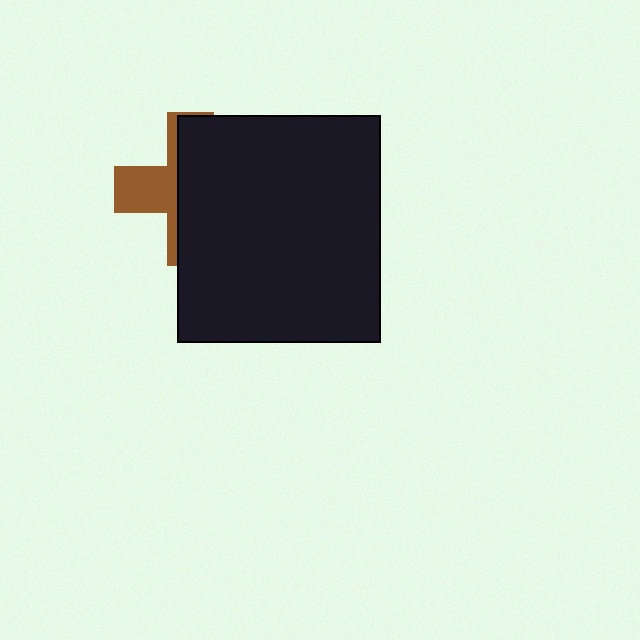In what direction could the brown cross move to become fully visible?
The brown cross could move left. That would shift it out from behind the black rectangle entirely.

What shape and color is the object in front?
The object in front is a black rectangle.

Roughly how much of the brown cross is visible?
A small part of it is visible (roughly 35%).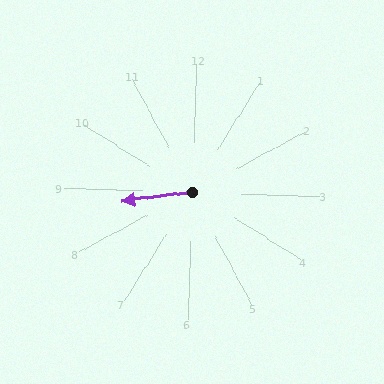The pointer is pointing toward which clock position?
Roughly 9 o'clock.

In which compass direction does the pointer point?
West.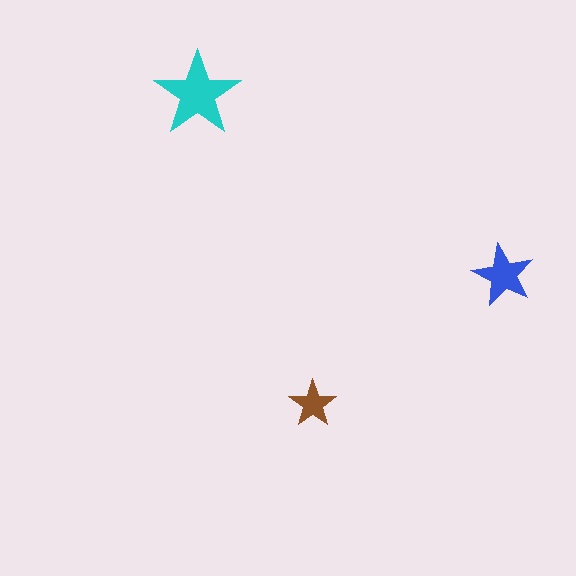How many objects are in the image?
There are 3 objects in the image.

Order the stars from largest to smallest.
the cyan one, the blue one, the brown one.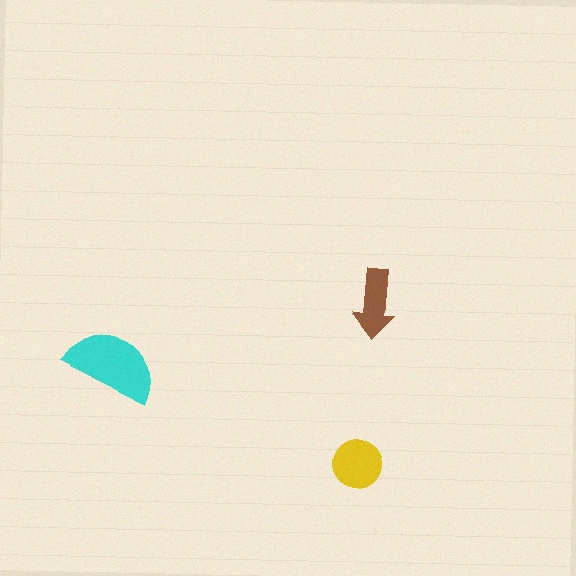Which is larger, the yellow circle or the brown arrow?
The yellow circle.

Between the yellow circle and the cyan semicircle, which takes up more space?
The cyan semicircle.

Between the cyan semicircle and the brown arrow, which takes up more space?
The cyan semicircle.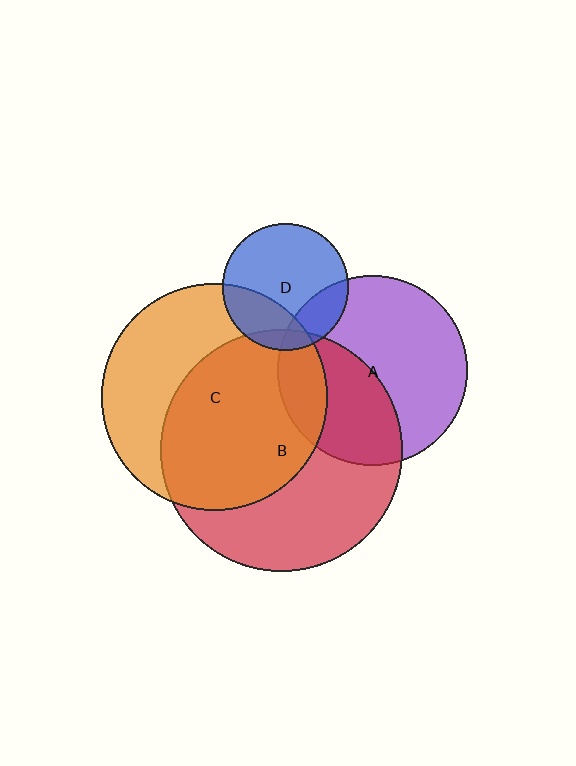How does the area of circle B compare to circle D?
Approximately 3.6 times.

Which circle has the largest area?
Circle B (red).